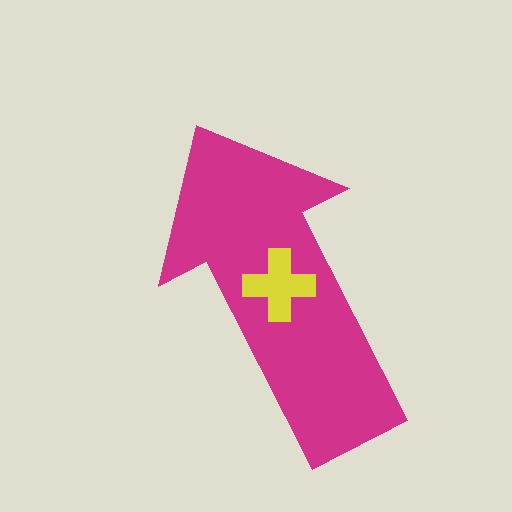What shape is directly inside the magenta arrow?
The yellow cross.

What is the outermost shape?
The magenta arrow.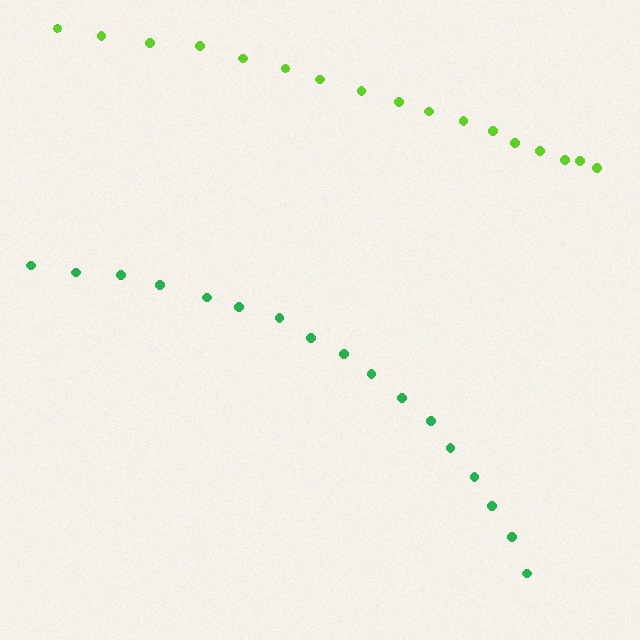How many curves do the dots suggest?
There are 2 distinct paths.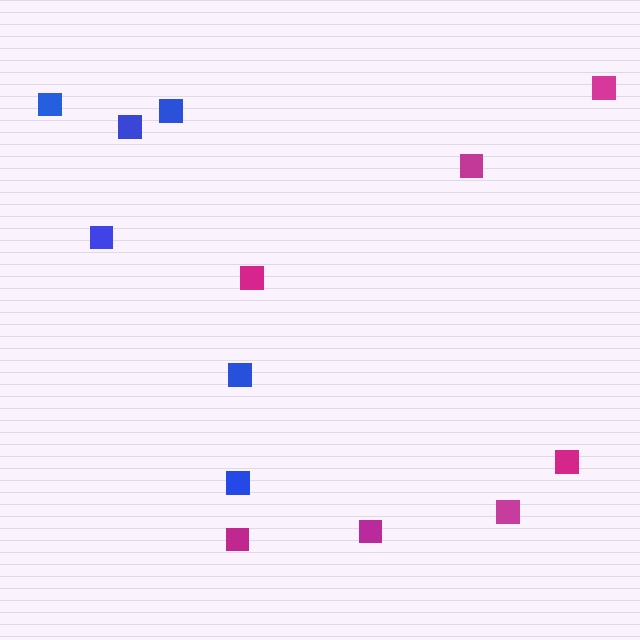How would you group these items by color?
There are 2 groups: one group of magenta squares (7) and one group of blue squares (6).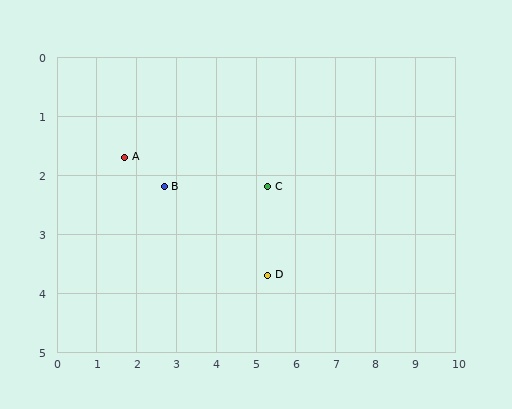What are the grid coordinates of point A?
Point A is at approximately (1.7, 1.7).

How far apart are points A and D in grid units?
Points A and D are about 4.1 grid units apart.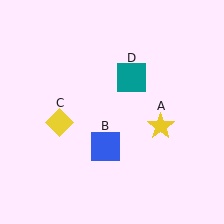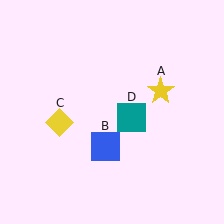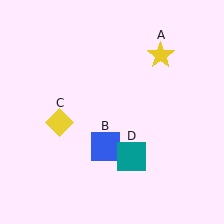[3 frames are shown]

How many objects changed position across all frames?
2 objects changed position: yellow star (object A), teal square (object D).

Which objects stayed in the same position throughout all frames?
Blue square (object B) and yellow diamond (object C) remained stationary.